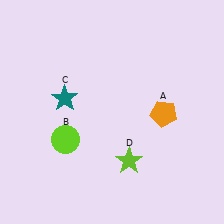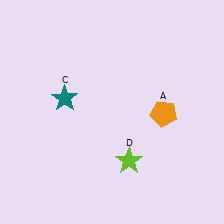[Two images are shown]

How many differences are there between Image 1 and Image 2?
There is 1 difference between the two images.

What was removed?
The lime circle (B) was removed in Image 2.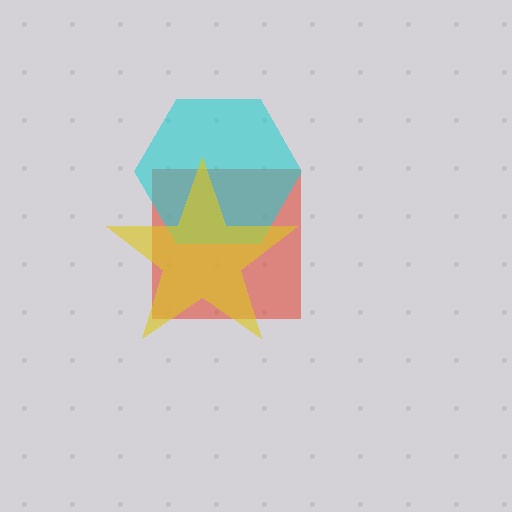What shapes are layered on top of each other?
The layered shapes are: a red square, a cyan hexagon, a yellow star.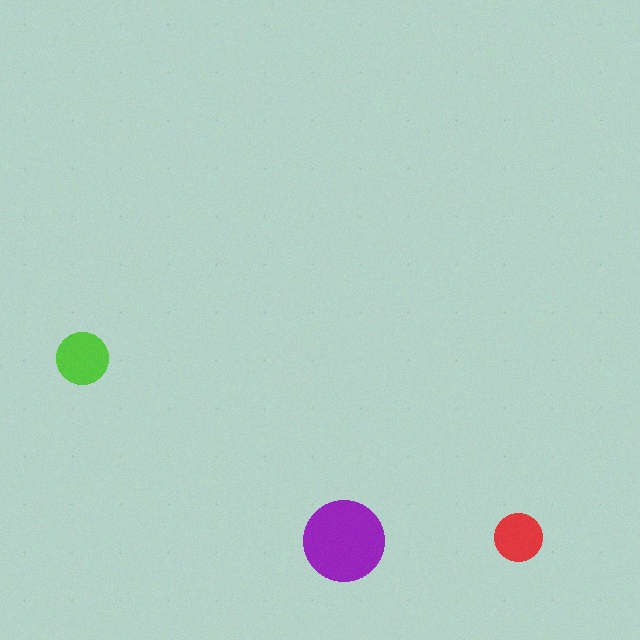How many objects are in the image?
There are 3 objects in the image.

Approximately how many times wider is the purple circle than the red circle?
About 1.5 times wider.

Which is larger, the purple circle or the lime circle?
The purple one.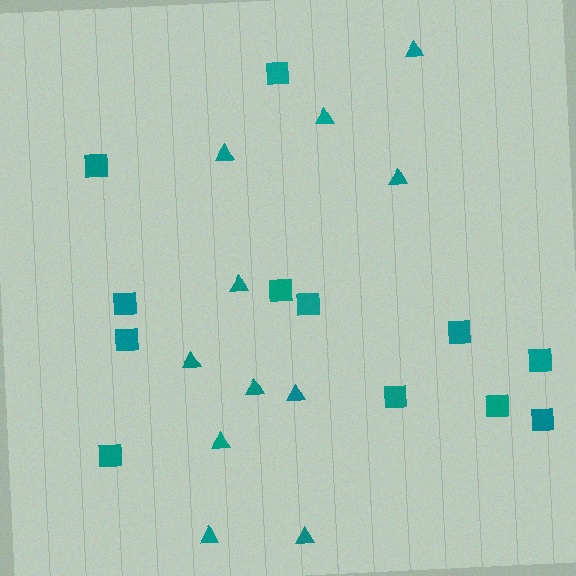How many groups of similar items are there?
There are 2 groups: one group of triangles (11) and one group of squares (12).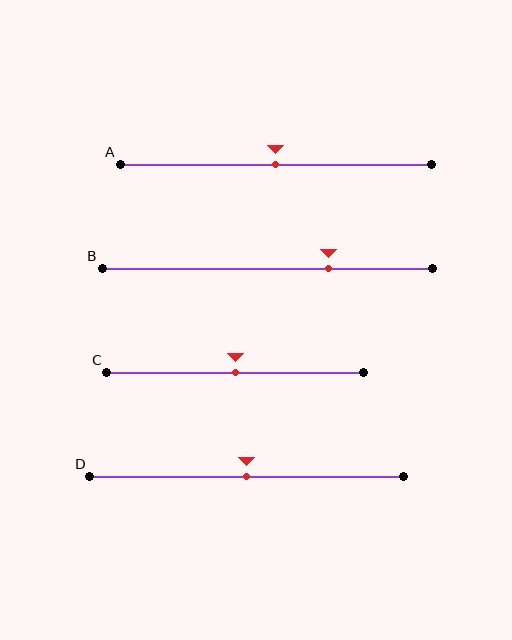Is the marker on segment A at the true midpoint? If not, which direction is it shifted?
Yes, the marker on segment A is at the true midpoint.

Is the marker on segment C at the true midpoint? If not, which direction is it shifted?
Yes, the marker on segment C is at the true midpoint.